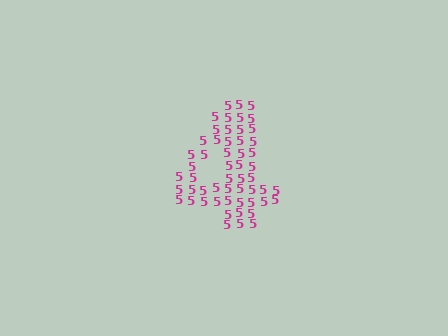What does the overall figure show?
The overall figure shows the digit 4.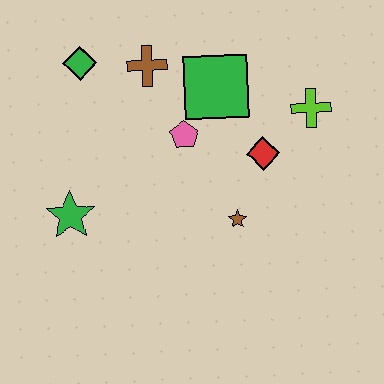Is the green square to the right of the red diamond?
No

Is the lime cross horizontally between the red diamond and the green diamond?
No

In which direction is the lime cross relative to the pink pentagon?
The lime cross is to the right of the pink pentagon.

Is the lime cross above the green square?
No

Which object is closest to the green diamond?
The brown cross is closest to the green diamond.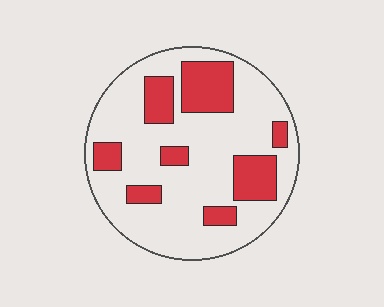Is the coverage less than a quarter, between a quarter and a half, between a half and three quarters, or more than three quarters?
Between a quarter and a half.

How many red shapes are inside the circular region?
8.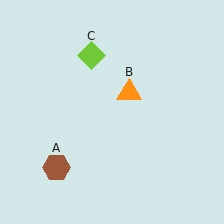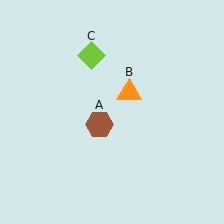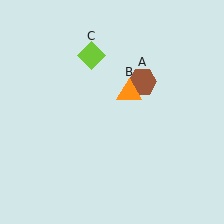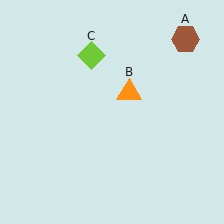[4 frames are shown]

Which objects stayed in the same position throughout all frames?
Orange triangle (object B) and lime diamond (object C) remained stationary.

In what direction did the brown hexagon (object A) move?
The brown hexagon (object A) moved up and to the right.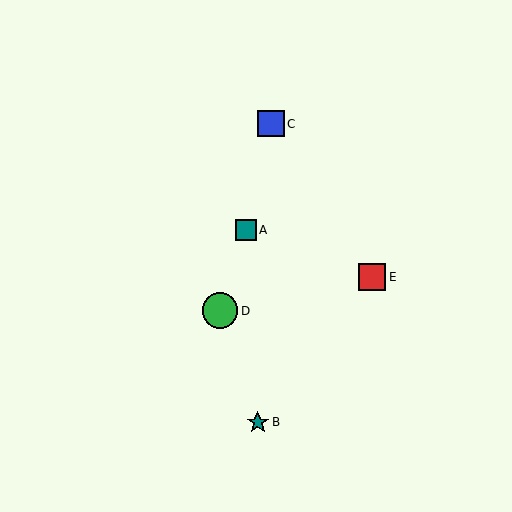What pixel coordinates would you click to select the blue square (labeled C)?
Click at (271, 124) to select the blue square C.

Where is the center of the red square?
The center of the red square is at (372, 277).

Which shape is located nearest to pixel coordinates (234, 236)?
The teal square (labeled A) at (246, 230) is nearest to that location.